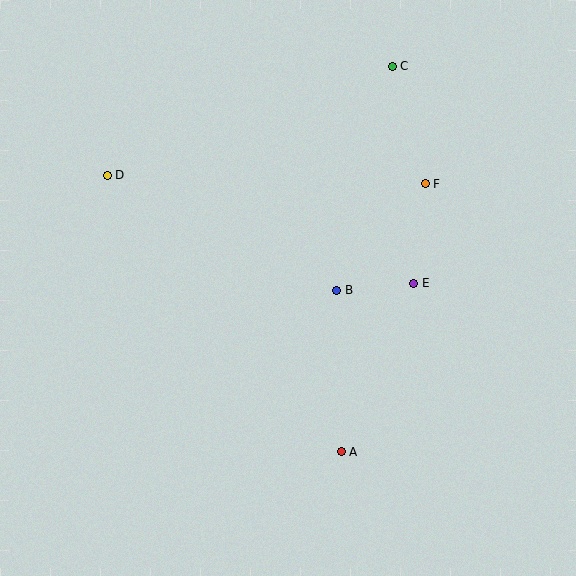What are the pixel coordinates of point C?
Point C is at (392, 66).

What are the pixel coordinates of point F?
Point F is at (425, 184).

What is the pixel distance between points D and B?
The distance between D and B is 257 pixels.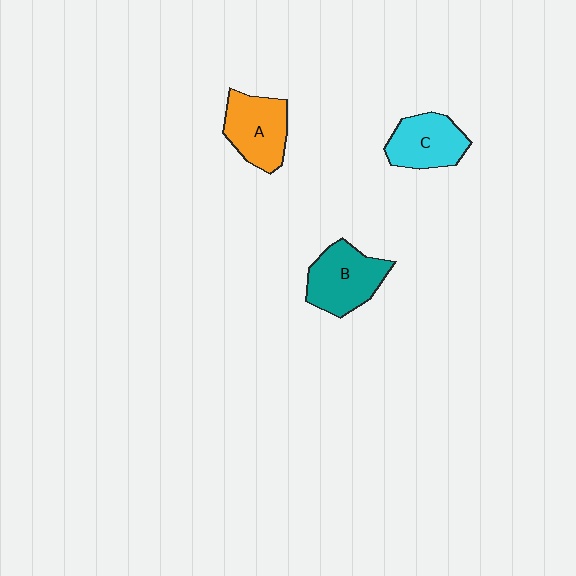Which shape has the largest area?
Shape B (teal).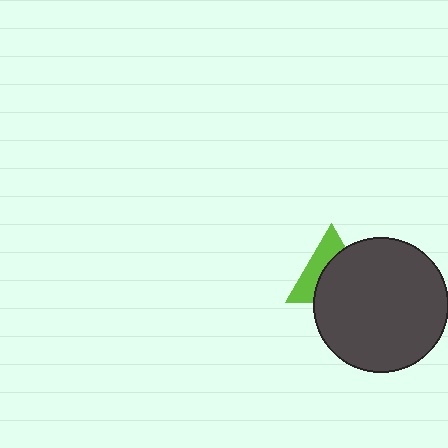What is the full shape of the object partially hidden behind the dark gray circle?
The partially hidden object is a lime triangle.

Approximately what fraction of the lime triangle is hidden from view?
Roughly 58% of the lime triangle is hidden behind the dark gray circle.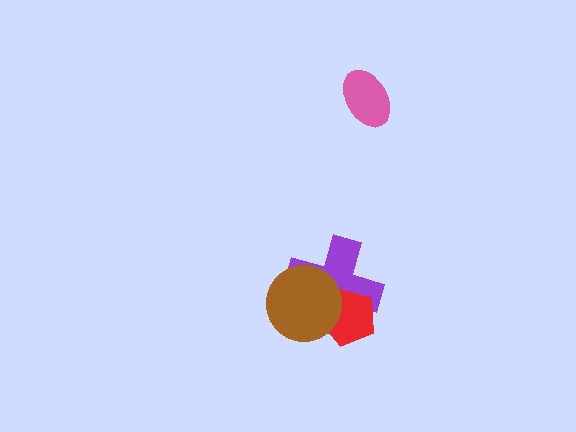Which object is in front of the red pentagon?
The brown circle is in front of the red pentagon.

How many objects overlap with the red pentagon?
2 objects overlap with the red pentagon.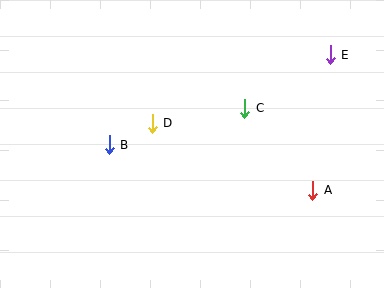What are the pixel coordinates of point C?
Point C is at (245, 108).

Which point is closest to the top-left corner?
Point B is closest to the top-left corner.